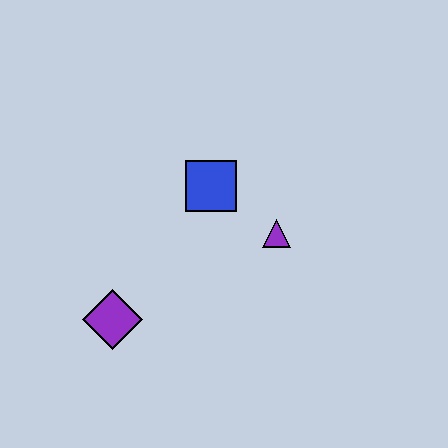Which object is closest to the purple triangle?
The blue square is closest to the purple triangle.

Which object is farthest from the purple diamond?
The purple triangle is farthest from the purple diamond.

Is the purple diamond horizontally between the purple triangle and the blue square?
No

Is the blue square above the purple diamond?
Yes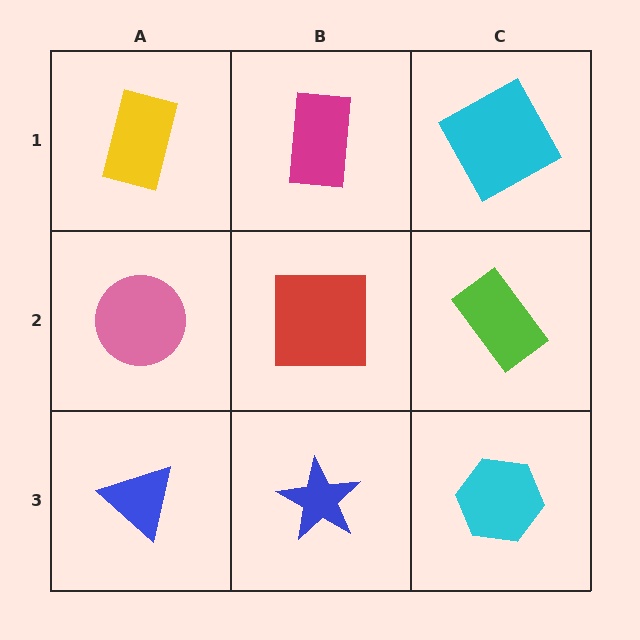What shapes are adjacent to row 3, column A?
A pink circle (row 2, column A), a blue star (row 3, column B).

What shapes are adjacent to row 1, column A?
A pink circle (row 2, column A), a magenta rectangle (row 1, column B).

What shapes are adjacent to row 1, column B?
A red square (row 2, column B), a yellow rectangle (row 1, column A), a cyan square (row 1, column C).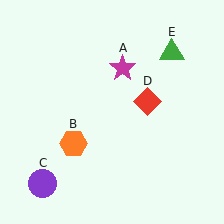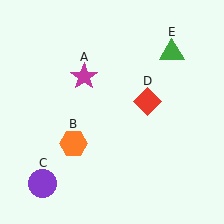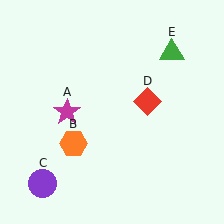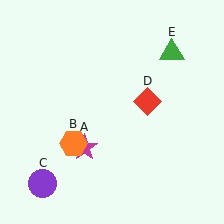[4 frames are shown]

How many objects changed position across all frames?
1 object changed position: magenta star (object A).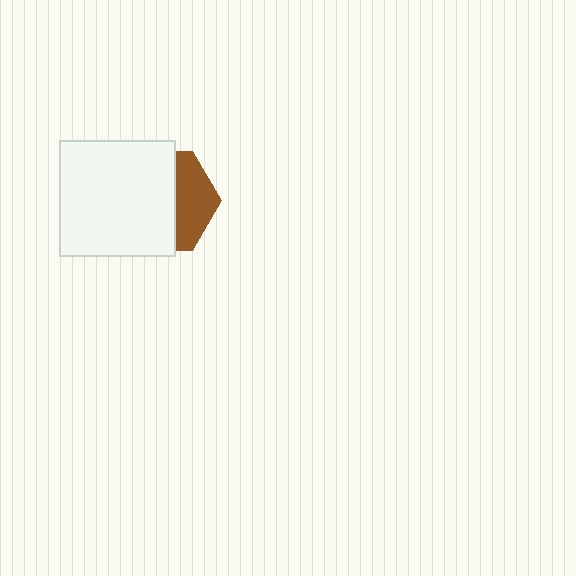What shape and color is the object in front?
The object in front is a white square.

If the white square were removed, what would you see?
You would see the complete brown hexagon.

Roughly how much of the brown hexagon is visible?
A small part of it is visible (roughly 37%).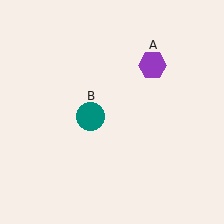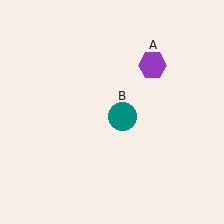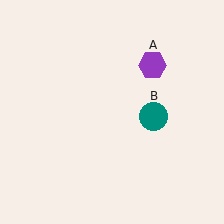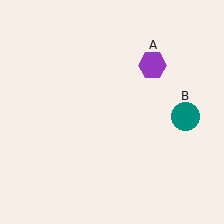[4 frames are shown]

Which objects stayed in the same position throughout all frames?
Purple hexagon (object A) remained stationary.